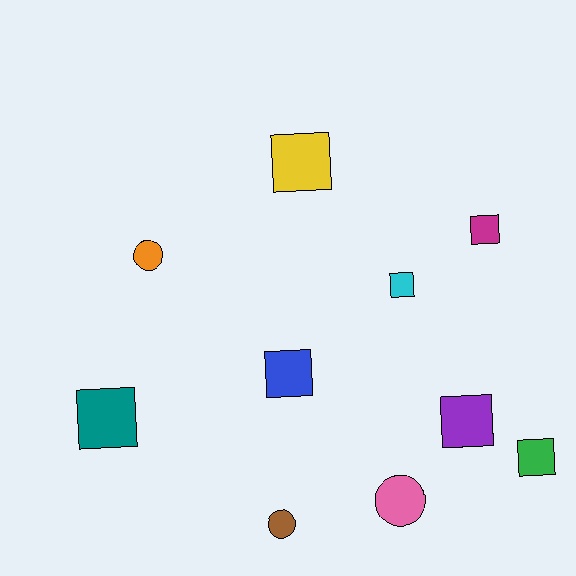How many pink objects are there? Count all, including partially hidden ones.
There is 1 pink object.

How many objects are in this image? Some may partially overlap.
There are 10 objects.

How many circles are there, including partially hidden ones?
There are 3 circles.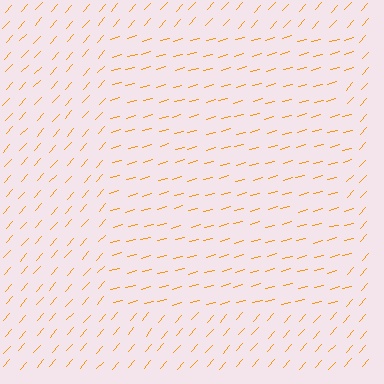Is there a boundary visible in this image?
Yes, there is a texture boundary formed by a change in line orientation.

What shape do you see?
I see a rectangle.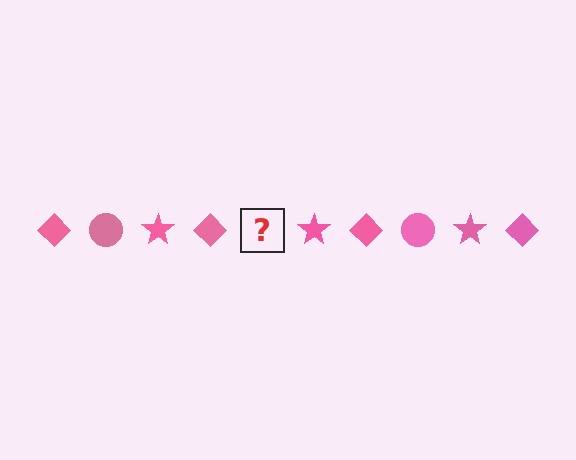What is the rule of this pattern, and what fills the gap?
The rule is that the pattern cycles through diamond, circle, star shapes in pink. The gap should be filled with a pink circle.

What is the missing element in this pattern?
The missing element is a pink circle.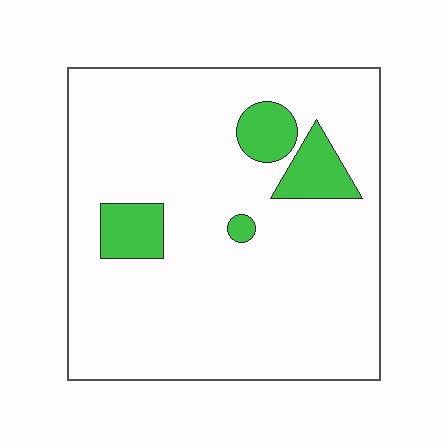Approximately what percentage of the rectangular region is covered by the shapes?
Approximately 10%.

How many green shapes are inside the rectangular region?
4.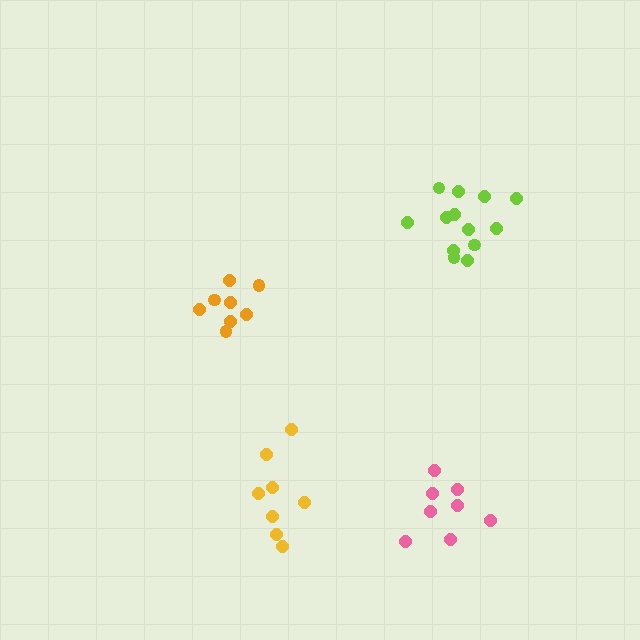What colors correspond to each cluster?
The clusters are colored: orange, lime, yellow, pink.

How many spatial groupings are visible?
There are 4 spatial groupings.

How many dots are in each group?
Group 1: 8 dots, Group 2: 13 dots, Group 3: 8 dots, Group 4: 8 dots (37 total).